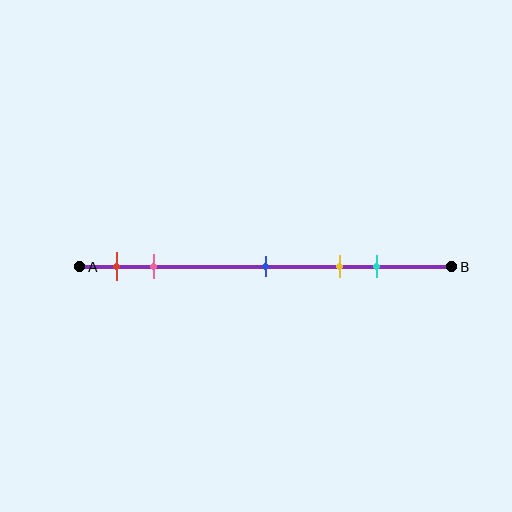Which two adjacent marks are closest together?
The red and pink marks are the closest adjacent pair.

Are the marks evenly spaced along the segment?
No, the marks are not evenly spaced.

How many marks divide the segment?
There are 5 marks dividing the segment.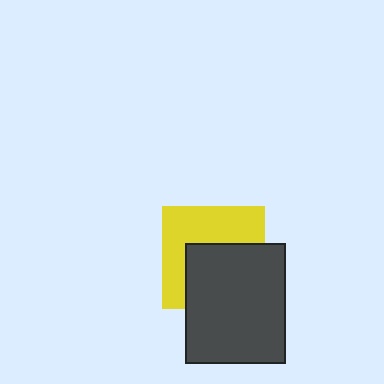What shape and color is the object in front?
The object in front is a dark gray rectangle.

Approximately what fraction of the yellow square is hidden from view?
Roughly 49% of the yellow square is hidden behind the dark gray rectangle.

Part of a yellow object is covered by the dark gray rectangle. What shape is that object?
It is a square.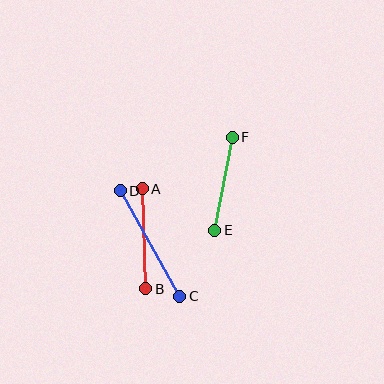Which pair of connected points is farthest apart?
Points C and D are farthest apart.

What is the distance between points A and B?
The distance is approximately 100 pixels.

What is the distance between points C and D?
The distance is approximately 121 pixels.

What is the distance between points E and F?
The distance is approximately 94 pixels.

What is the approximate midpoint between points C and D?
The midpoint is at approximately (150, 244) pixels.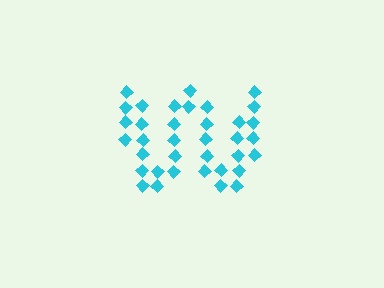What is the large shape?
The large shape is the letter W.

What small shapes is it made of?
It is made of small diamonds.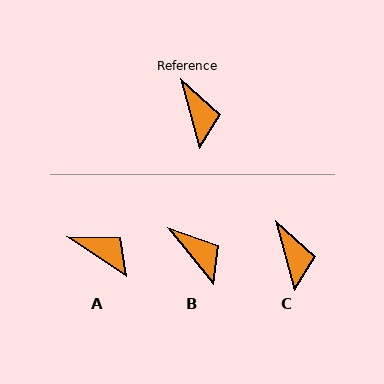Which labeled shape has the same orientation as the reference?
C.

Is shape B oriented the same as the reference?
No, it is off by about 24 degrees.